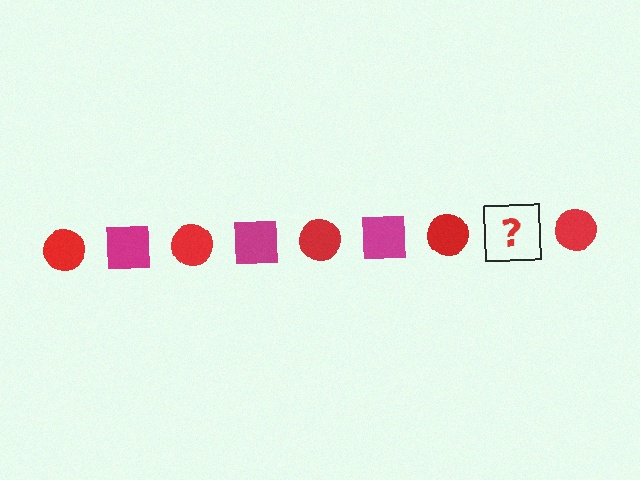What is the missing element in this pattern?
The missing element is a magenta square.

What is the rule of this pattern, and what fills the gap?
The rule is that the pattern alternates between red circle and magenta square. The gap should be filled with a magenta square.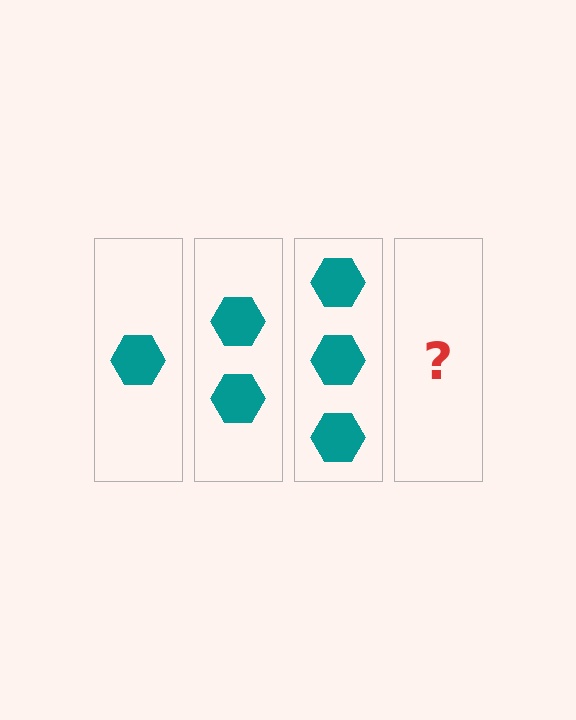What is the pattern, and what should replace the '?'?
The pattern is that each step adds one more hexagon. The '?' should be 4 hexagons.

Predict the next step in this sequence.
The next step is 4 hexagons.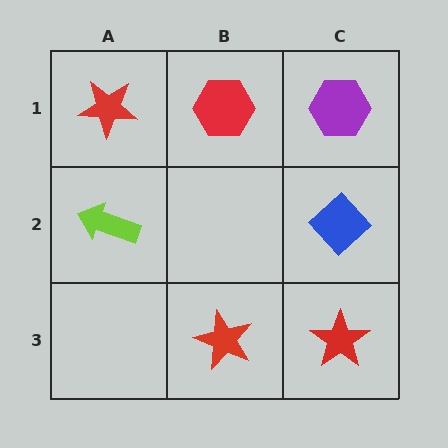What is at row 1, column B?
A red hexagon.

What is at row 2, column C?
A blue diamond.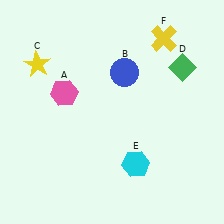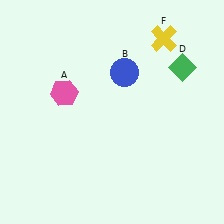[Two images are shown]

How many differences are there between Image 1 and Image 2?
There are 2 differences between the two images.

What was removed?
The cyan hexagon (E), the yellow star (C) were removed in Image 2.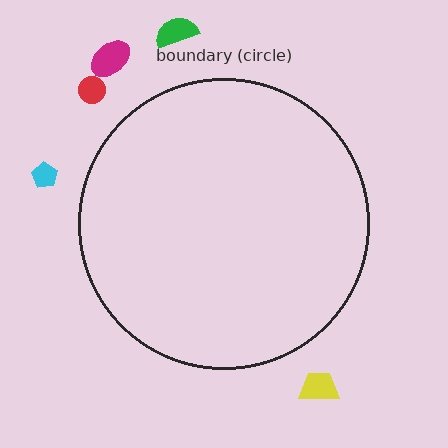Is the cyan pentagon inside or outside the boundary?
Outside.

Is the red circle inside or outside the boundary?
Outside.